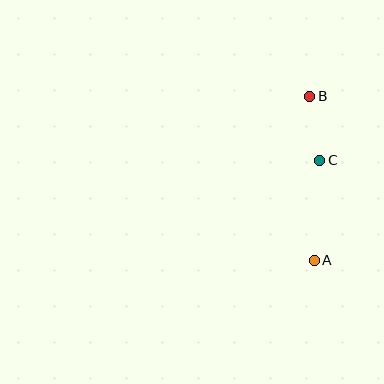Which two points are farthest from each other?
Points A and B are farthest from each other.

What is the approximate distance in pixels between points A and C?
The distance between A and C is approximately 100 pixels.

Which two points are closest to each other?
Points B and C are closest to each other.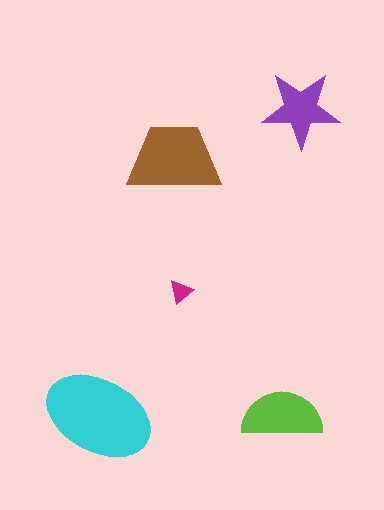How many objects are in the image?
There are 5 objects in the image.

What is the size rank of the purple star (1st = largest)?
4th.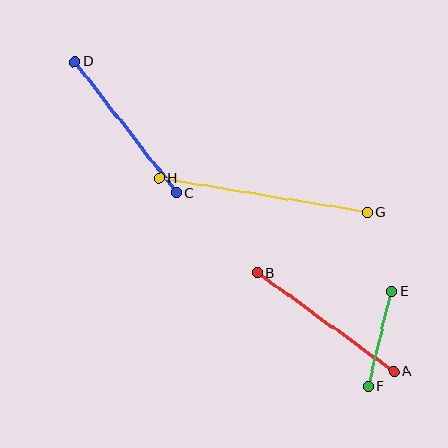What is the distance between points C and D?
The distance is approximately 166 pixels.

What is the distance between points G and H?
The distance is approximately 211 pixels.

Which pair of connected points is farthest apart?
Points G and H are farthest apart.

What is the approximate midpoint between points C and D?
The midpoint is at approximately (126, 127) pixels.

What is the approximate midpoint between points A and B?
The midpoint is at approximately (326, 322) pixels.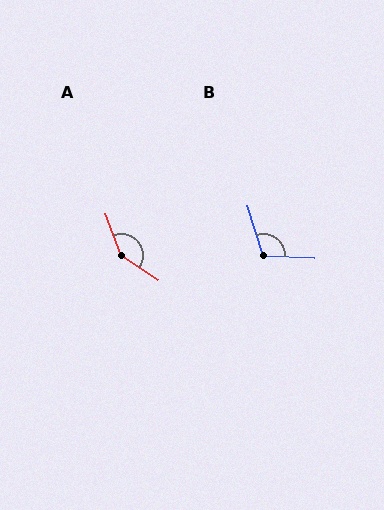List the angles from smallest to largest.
B (110°), A (143°).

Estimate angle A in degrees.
Approximately 143 degrees.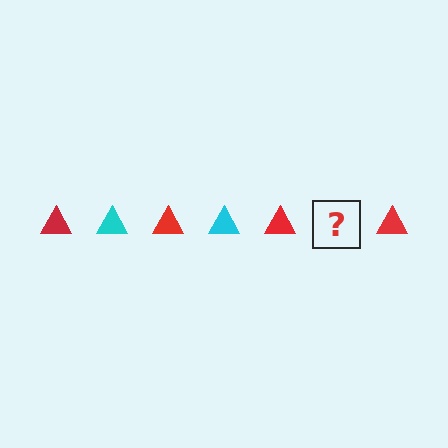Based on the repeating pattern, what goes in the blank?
The blank should be a cyan triangle.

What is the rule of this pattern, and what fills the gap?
The rule is that the pattern cycles through red, cyan triangles. The gap should be filled with a cyan triangle.